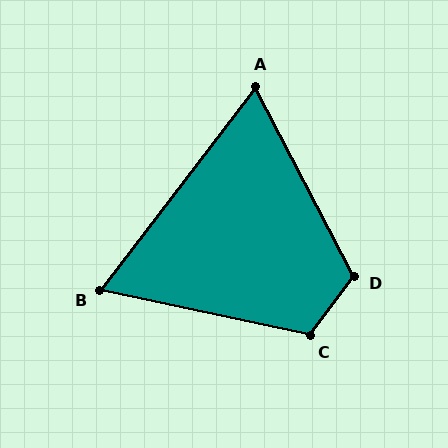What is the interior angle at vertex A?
Approximately 65 degrees (acute).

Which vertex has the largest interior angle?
D, at approximately 115 degrees.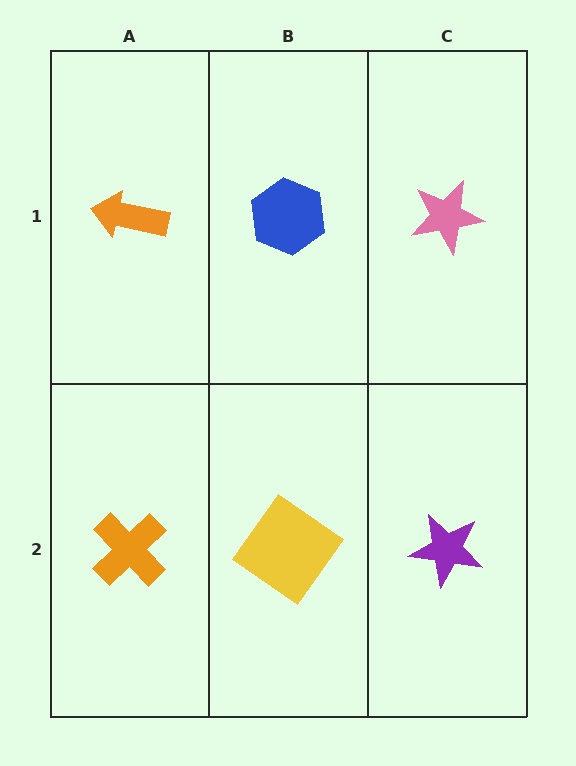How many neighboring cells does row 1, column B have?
3.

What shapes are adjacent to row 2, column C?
A pink star (row 1, column C), a yellow diamond (row 2, column B).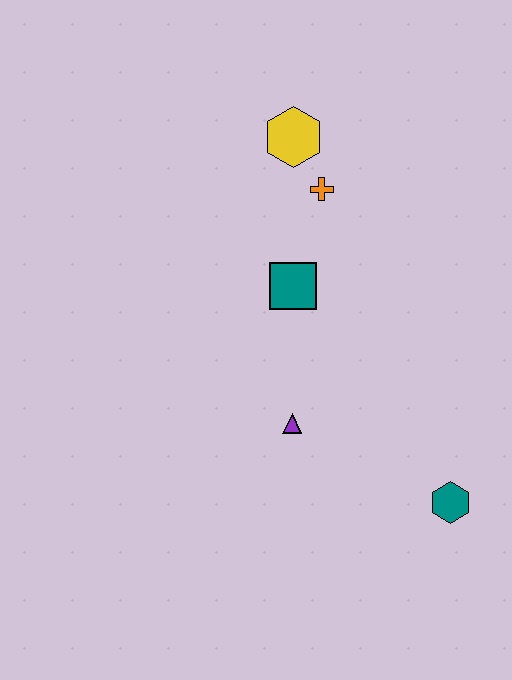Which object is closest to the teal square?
The orange cross is closest to the teal square.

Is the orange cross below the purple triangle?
No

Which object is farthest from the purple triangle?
The yellow hexagon is farthest from the purple triangle.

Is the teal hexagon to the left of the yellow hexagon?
No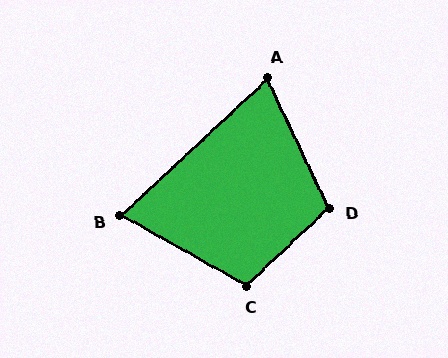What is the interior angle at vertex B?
Approximately 72 degrees (acute).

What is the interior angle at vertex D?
Approximately 108 degrees (obtuse).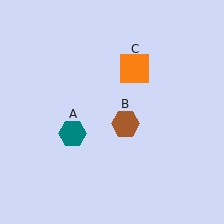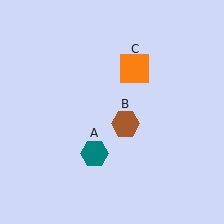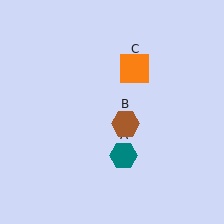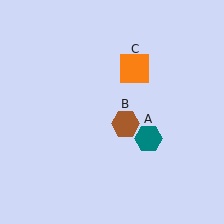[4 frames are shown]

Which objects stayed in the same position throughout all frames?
Brown hexagon (object B) and orange square (object C) remained stationary.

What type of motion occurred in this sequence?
The teal hexagon (object A) rotated counterclockwise around the center of the scene.